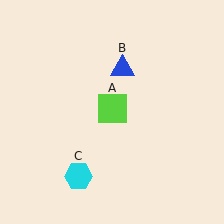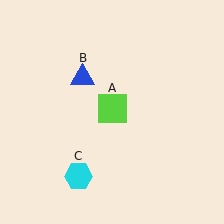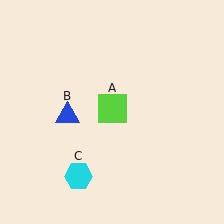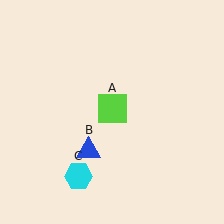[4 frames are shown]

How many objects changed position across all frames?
1 object changed position: blue triangle (object B).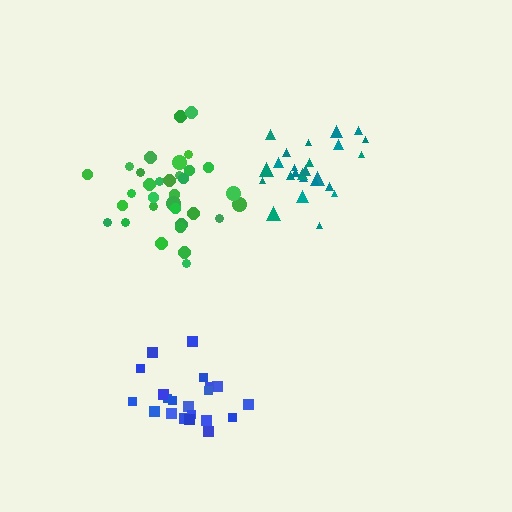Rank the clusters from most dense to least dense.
blue, green, teal.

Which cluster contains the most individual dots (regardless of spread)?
Green (33).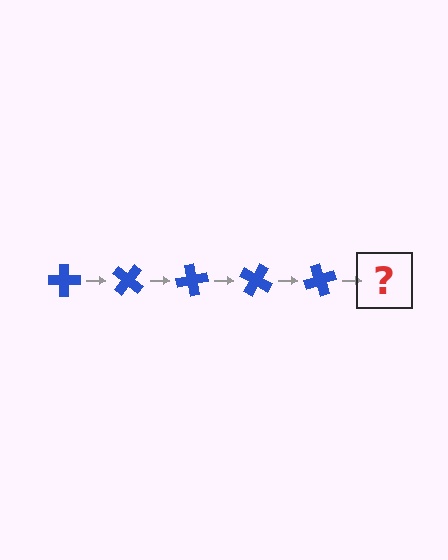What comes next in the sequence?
The next element should be a blue cross rotated 200 degrees.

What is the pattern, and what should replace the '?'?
The pattern is that the cross rotates 40 degrees each step. The '?' should be a blue cross rotated 200 degrees.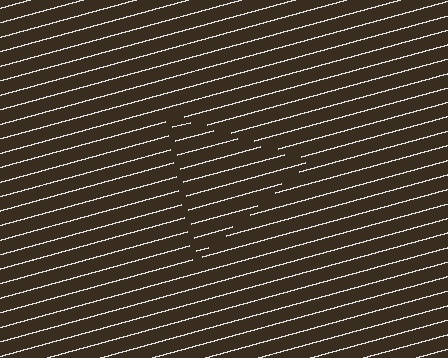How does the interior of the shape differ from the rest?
The interior of the shape contains the same grating, shifted by half a period — the contour is defined by the phase discontinuity where line-ends from the inner and outer gratings abut.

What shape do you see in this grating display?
An illusory triangle. The interior of the shape contains the same grating, shifted by half a period — the contour is defined by the phase discontinuity where line-ends from the inner and outer gratings abut.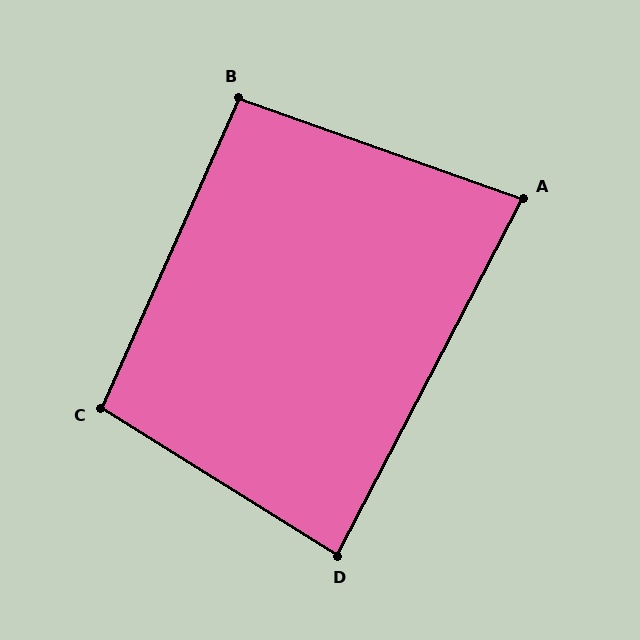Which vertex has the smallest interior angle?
A, at approximately 82 degrees.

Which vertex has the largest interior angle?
C, at approximately 98 degrees.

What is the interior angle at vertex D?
Approximately 86 degrees (approximately right).